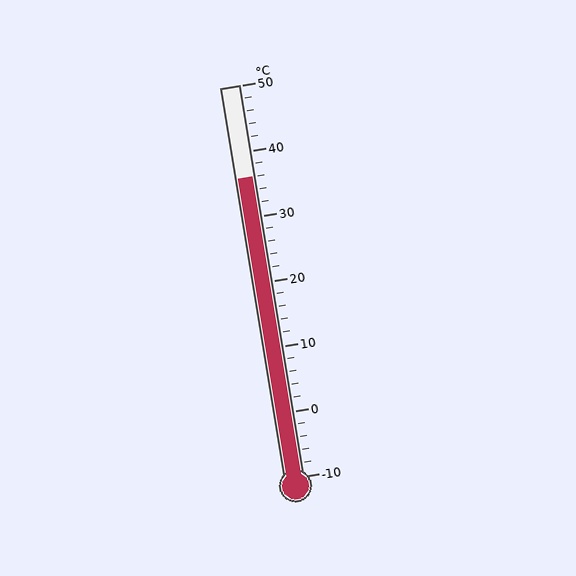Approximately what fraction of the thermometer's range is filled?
The thermometer is filled to approximately 75% of its range.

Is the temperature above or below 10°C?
The temperature is above 10°C.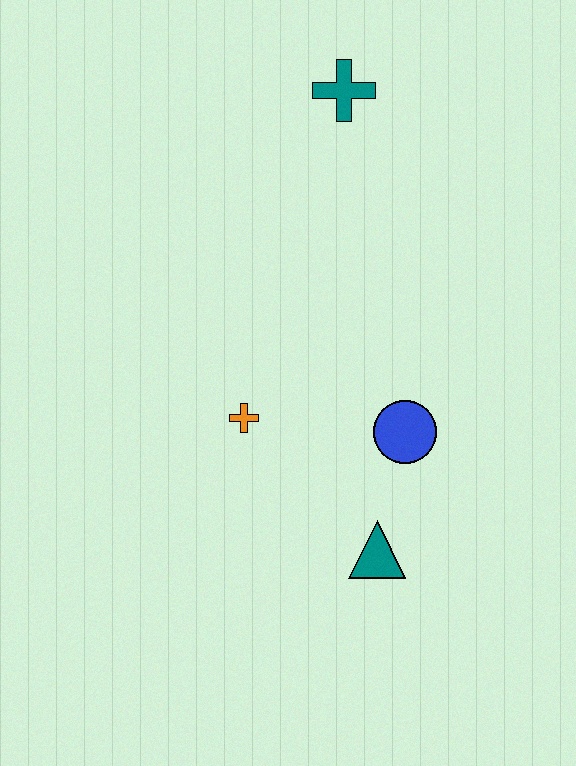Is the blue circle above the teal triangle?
Yes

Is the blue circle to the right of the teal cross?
Yes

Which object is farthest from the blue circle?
The teal cross is farthest from the blue circle.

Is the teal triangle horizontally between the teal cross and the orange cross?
No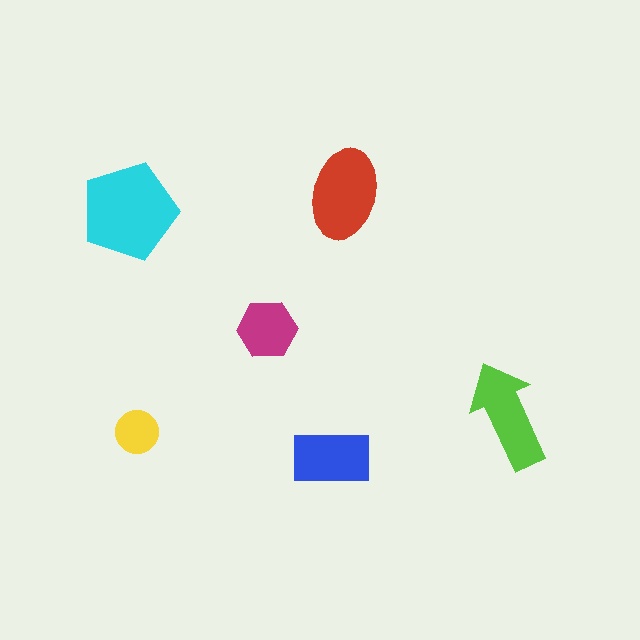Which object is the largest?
The cyan pentagon.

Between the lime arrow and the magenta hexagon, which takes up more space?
The lime arrow.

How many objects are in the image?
There are 6 objects in the image.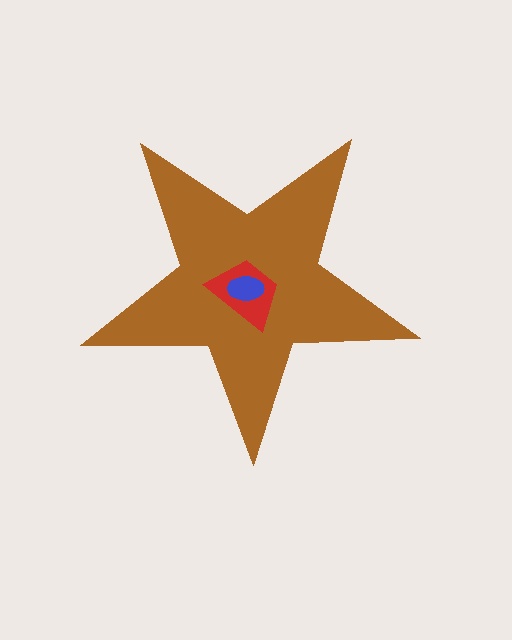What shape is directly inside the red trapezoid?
The blue ellipse.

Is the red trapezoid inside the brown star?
Yes.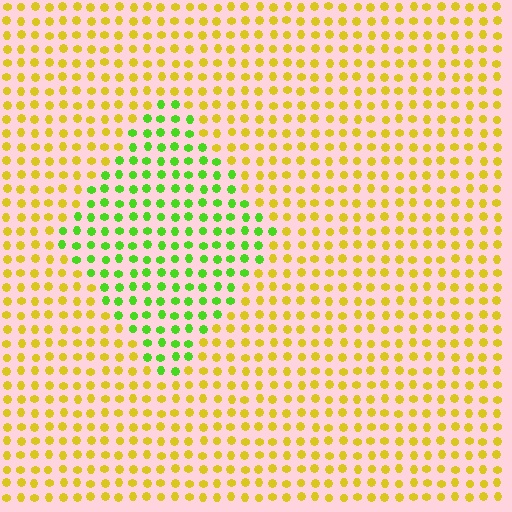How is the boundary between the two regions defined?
The boundary is defined purely by a slight shift in hue (about 53 degrees). Spacing, size, and orientation are identical on both sides.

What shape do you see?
I see a diamond.